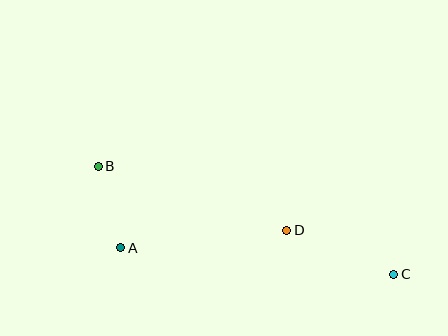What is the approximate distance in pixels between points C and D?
The distance between C and D is approximately 116 pixels.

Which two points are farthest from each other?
Points B and C are farthest from each other.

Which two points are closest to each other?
Points A and B are closest to each other.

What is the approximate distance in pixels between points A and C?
The distance between A and C is approximately 274 pixels.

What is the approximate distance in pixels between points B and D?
The distance between B and D is approximately 199 pixels.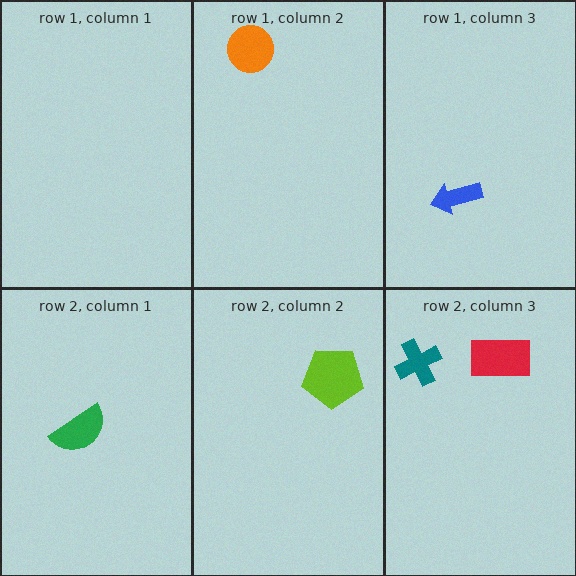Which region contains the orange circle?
The row 1, column 2 region.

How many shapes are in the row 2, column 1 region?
1.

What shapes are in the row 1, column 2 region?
The orange circle.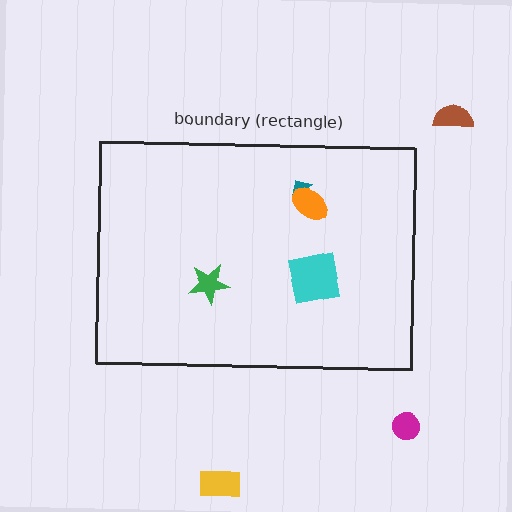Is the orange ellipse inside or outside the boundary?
Inside.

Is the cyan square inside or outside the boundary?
Inside.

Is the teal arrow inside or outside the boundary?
Inside.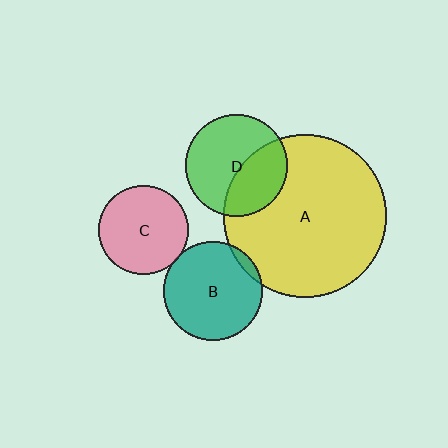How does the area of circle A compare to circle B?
Approximately 2.7 times.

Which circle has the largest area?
Circle A (yellow).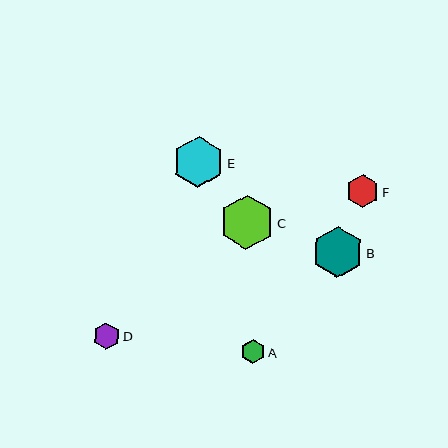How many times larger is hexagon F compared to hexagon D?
Hexagon F is approximately 1.3 times the size of hexagon D.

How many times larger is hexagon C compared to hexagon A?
Hexagon C is approximately 2.3 times the size of hexagon A.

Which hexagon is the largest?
Hexagon C is the largest with a size of approximately 54 pixels.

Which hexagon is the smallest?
Hexagon A is the smallest with a size of approximately 24 pixels.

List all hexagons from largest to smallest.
From largest to smallest: C, B, E, F, D, A.